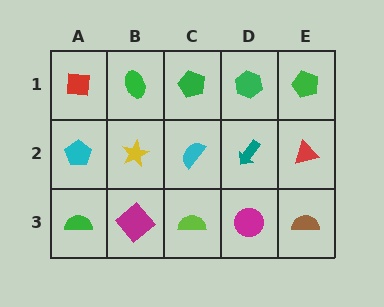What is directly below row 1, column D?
A teal arrow.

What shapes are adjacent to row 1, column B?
A yellow star (row 2, column B), a red square (row 1, column A), a green pentagon (row 1, column C).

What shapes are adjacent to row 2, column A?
A red square (row 1, column A), a green semicircle (row 3, column A), a yellow star (row 2, column B).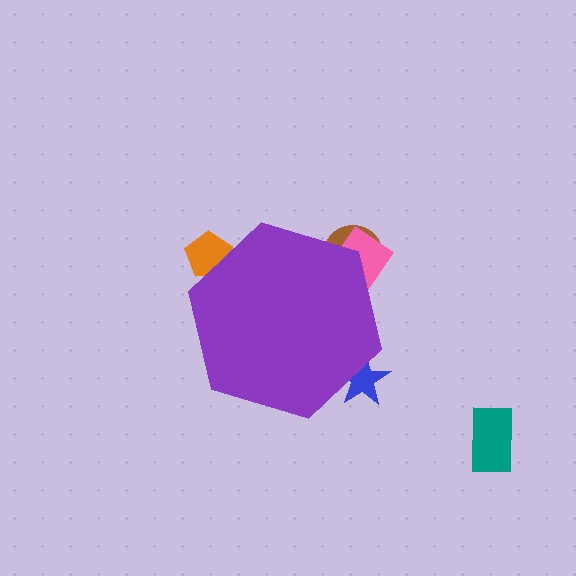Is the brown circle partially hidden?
Yes, the brown circle is partially hidden behind the purple hexagon.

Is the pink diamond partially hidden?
Yes, the pink diamond is partially hidden behind the purple hexagon.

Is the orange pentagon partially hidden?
Yes, the orange pentagon is partially hidden behind the purple hexagon.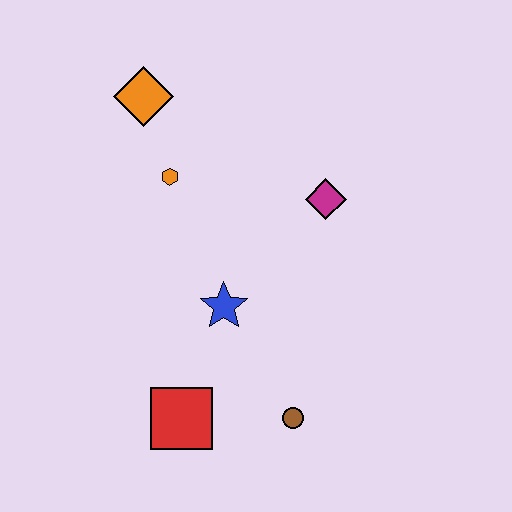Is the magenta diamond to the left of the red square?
No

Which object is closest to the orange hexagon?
The orange diamond is closest to the orange hexagon.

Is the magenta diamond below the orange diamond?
Yes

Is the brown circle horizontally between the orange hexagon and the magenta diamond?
Yes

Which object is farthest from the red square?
The orange diamond is farthest from the red square.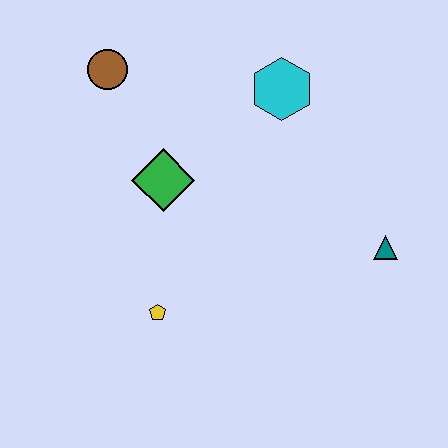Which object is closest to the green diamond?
The brown circle is closest to the green diamond.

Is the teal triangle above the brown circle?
No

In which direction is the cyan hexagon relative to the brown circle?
The cyan hexagon is to the right of the brown circle.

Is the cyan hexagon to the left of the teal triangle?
Yes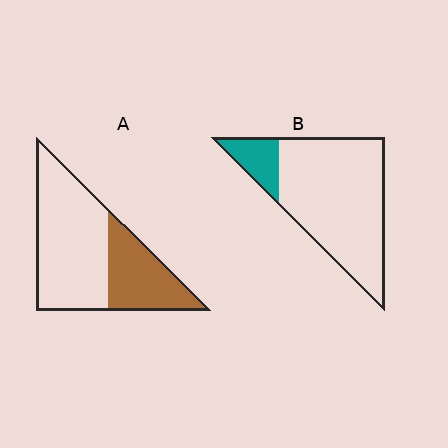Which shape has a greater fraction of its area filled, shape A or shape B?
Shape A.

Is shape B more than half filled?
No.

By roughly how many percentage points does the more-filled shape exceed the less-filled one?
By roughly 20 percentage points (A over B).